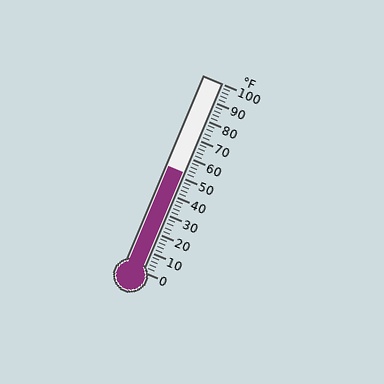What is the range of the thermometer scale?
The thermometer scale ranges from 0°F to 100°F.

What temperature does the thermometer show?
The thermometer shows approximately 52°F.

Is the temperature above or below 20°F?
The temperature is above 20°F.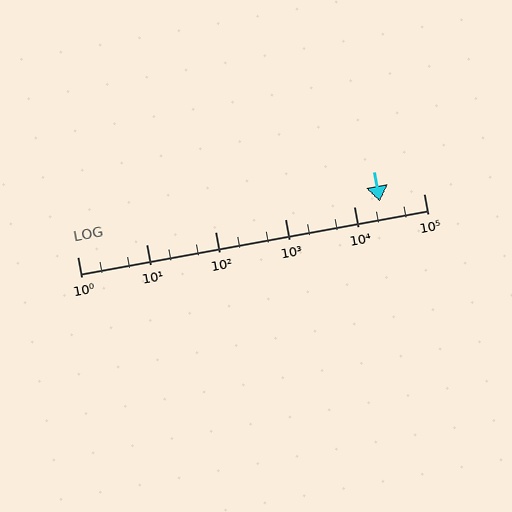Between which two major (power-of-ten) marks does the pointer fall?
The pointer is between 10000 and 100000.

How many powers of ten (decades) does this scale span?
The scale spans 5 decades, from 1 to 100000.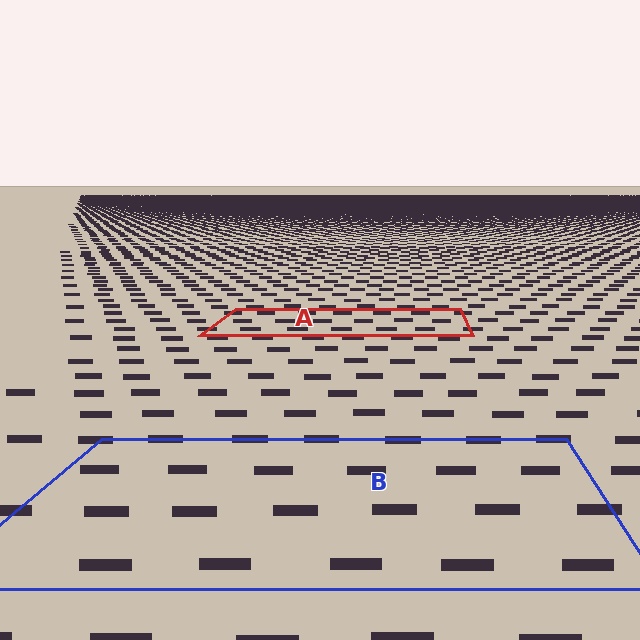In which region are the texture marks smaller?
The texture marks are smaller in region A, because it is farther away.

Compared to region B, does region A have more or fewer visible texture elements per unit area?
Region A has more texture elements per unit area — they are packed more densely because it is farther away.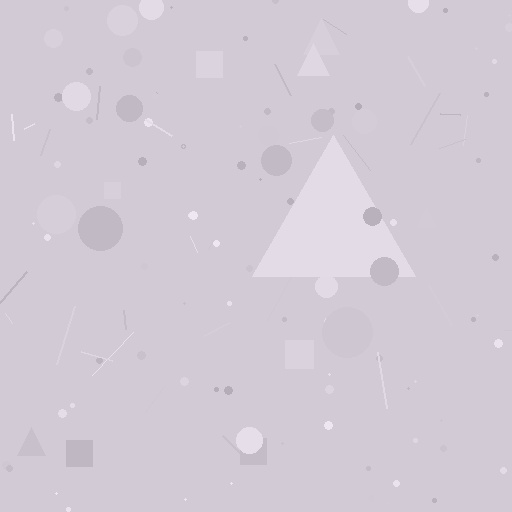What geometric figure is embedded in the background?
A triangle is embedded in the background.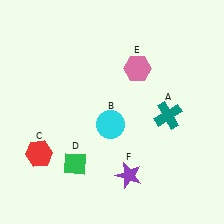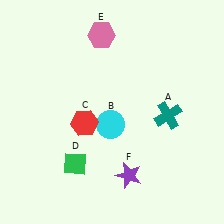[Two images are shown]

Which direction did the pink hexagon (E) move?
The pink hexagon (E) moved left.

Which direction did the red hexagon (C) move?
The red hexagon (C) moved right.